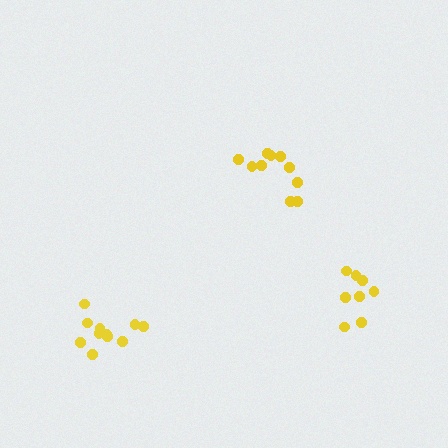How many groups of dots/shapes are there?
There are 3 groups.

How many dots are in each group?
Group 1: 10 dots, Group 2: 11 dots, Group 3: 8 dots (29 total).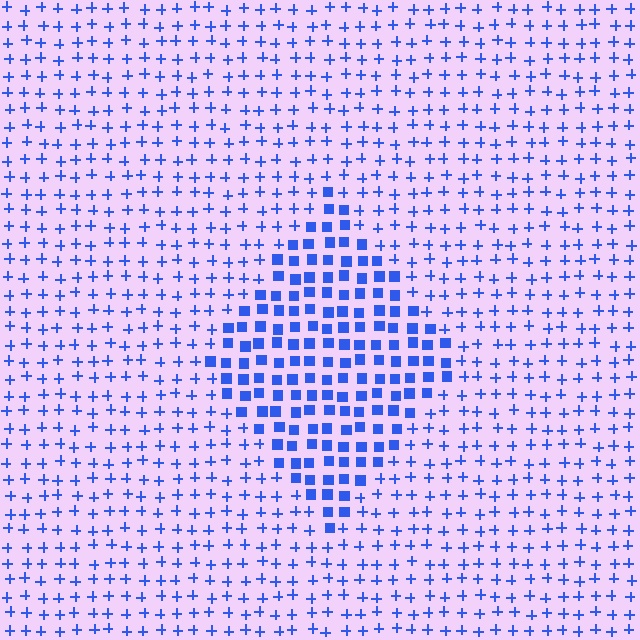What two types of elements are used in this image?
The image uses squares inside the diamond region and plus signs outside it.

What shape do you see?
I see a diamond.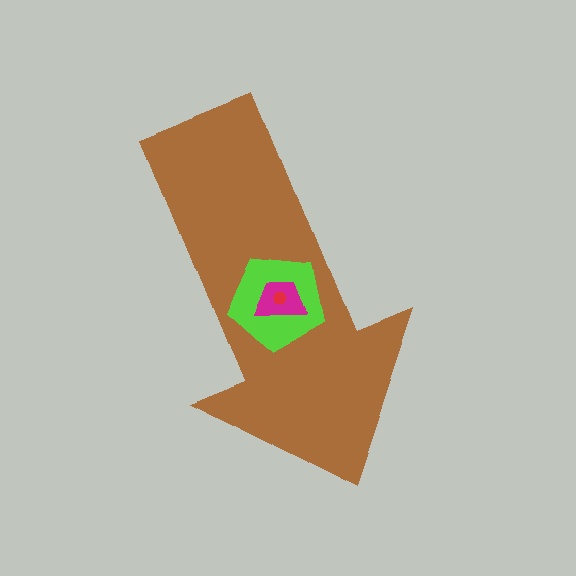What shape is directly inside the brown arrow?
The lime pentagon.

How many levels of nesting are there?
4.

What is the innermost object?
The red hexagon.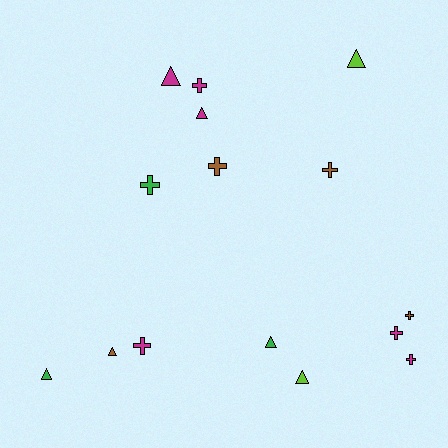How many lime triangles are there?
There are 2 lime triangles.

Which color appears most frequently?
Magenta, with 6 objects.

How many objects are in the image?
There are 15 objects.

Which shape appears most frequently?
Cross, with 8 objects.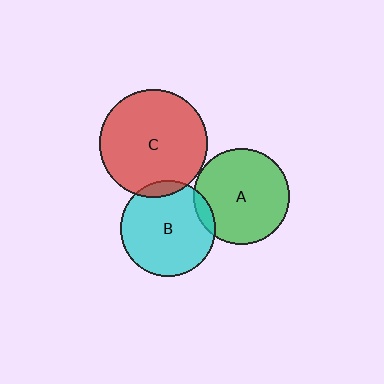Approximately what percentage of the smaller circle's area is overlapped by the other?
Approximately 10%.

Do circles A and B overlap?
Yes.